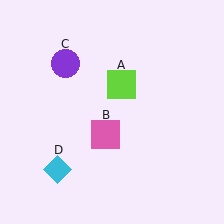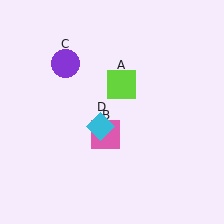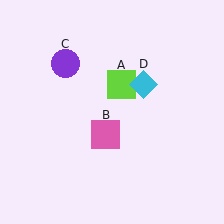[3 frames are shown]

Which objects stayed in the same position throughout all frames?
Lime square (object A) and pink square (object B) and purple circle (object C) remained stationary.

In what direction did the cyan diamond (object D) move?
The cyan diamond (object D) moved up and to the right.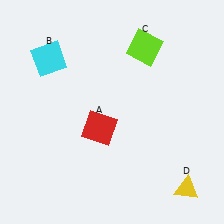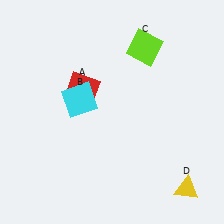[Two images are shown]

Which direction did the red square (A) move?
The red square (A) moved up.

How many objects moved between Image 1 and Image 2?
2 objects moved between the two images.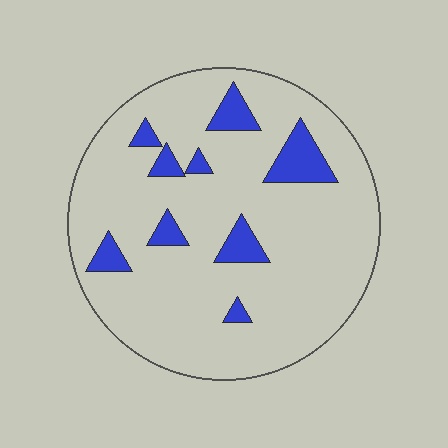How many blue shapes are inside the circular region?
9.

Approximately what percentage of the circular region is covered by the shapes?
Approximately 10%.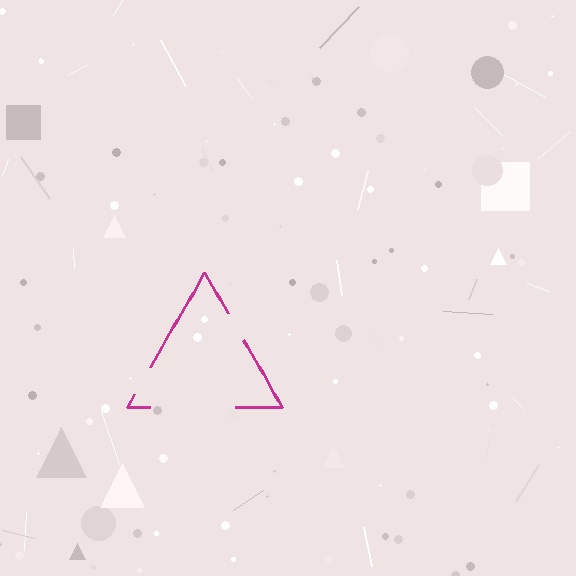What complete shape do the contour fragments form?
The contour fragments form a triangle.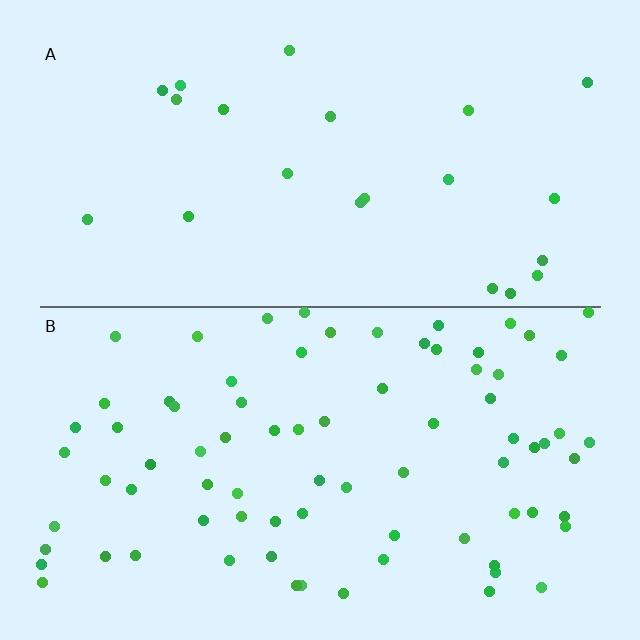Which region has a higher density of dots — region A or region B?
B (the bottom).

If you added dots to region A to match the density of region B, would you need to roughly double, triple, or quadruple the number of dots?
Approximately quadruple.